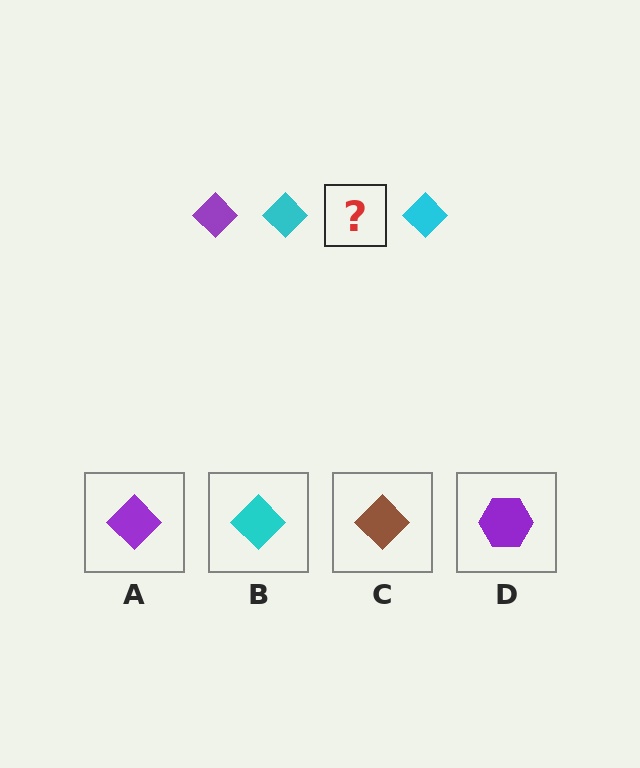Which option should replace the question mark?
Option A.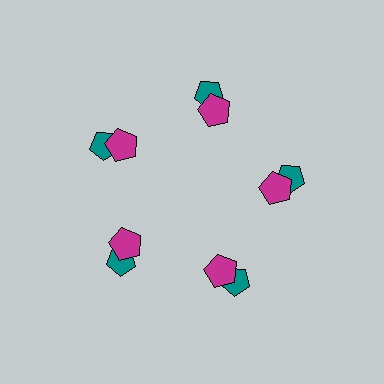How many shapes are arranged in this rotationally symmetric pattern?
There are 10 shapes, arranged in 5 groups of 2.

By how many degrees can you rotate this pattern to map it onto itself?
The pattern maps onto itself every 72 degrees of rotation.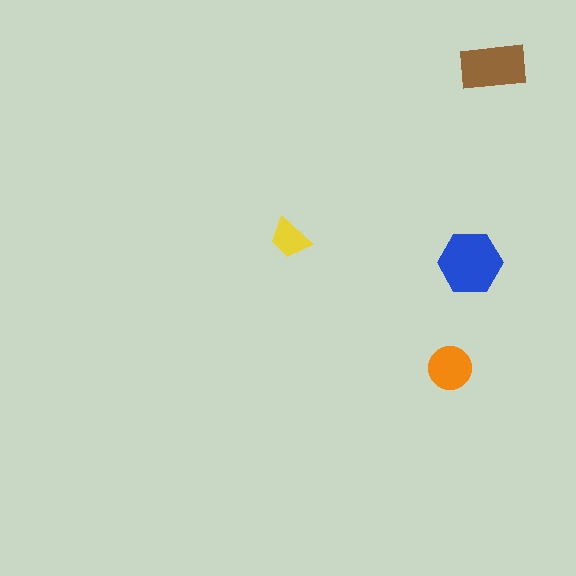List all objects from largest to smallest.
The blue hexagon, the brown rectangle, the orange circle, the yellow trapezoid.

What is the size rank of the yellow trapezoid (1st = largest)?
4th.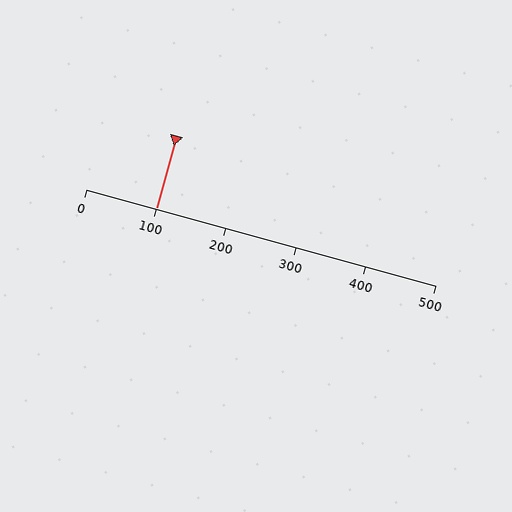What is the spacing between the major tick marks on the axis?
The major ticks are spaced 100 apart.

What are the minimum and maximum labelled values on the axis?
The axis runs from 0 to 500.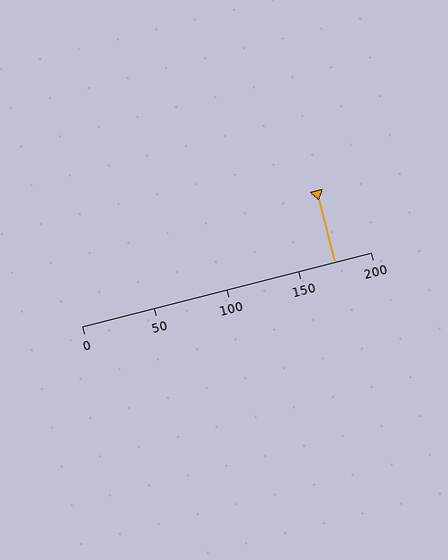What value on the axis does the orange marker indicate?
The marker indicates approximately 175.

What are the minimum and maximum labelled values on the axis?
The axis runs from 0 to 200.